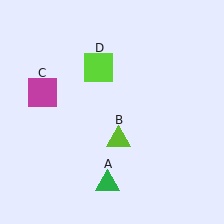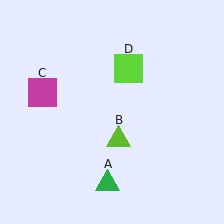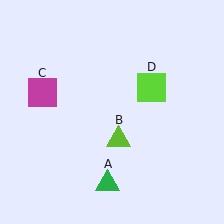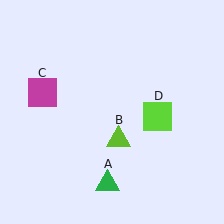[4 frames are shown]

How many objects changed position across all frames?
1 object changed position: lime square (object D).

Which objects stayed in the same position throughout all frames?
Green triangle (object A) and lime triangle (object B) and magenta square (object C) remained stationary.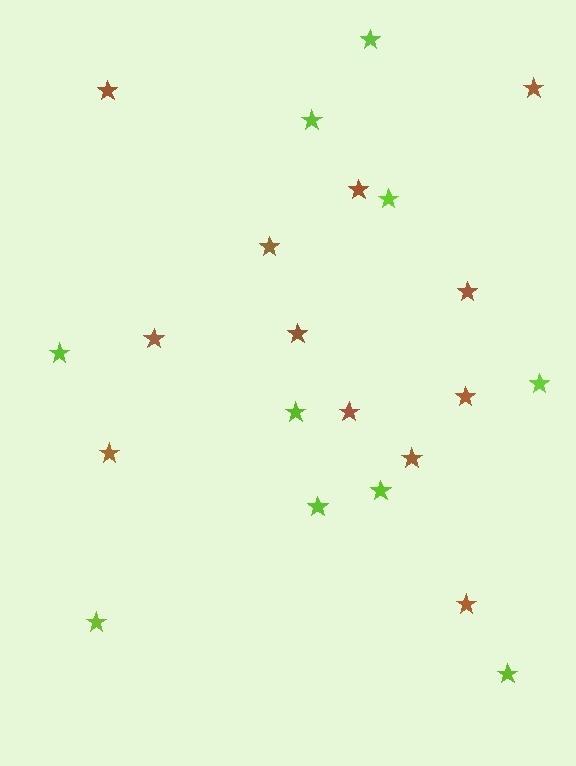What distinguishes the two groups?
There are 2 groups: one group of lime stars (10) and one group of brown stars (12).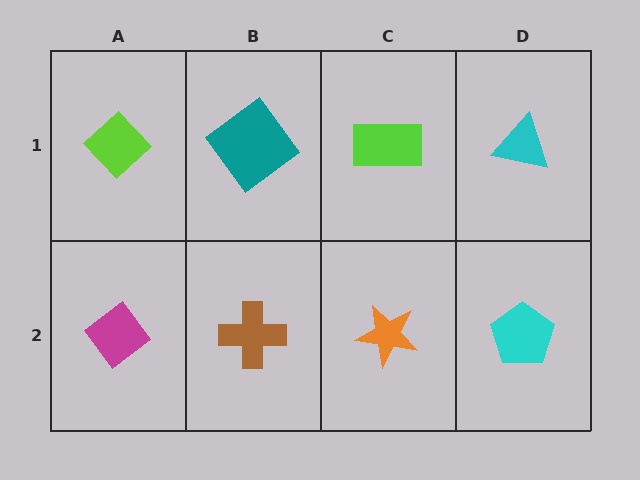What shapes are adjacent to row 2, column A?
A lime diamond (row 1, column A), a brown cross (row 2, column B).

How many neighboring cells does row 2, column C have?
3.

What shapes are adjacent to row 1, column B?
A brown cross (row 2, column B), a lime diamond (row 1, column A), a lime rectangle (row 1, column C).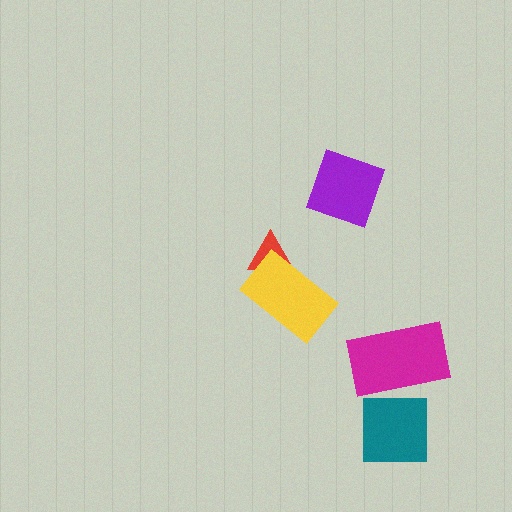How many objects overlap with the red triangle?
1 object overlaps with the red triangle.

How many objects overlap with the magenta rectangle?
1 object overlaps with the magenta rectangle.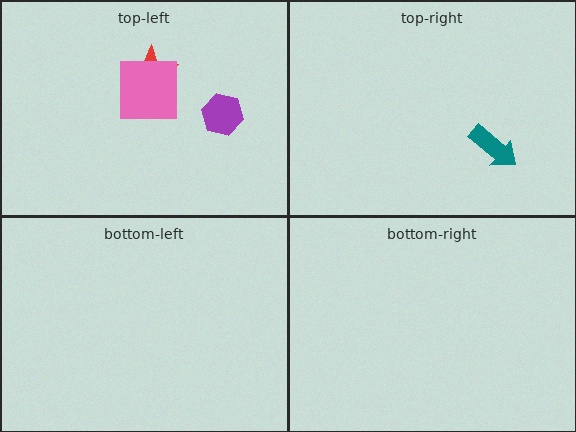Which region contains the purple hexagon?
The top-left region.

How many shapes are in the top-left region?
3.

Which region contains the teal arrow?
The top-right region.